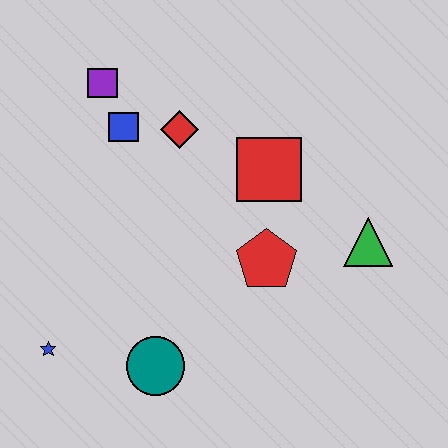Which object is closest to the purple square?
The blue square is closest to the purple square.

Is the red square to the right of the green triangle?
No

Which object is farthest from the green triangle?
The blue star is farthest from the green triangle.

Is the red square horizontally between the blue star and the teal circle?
No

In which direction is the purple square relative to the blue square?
The purple square is above the blue square.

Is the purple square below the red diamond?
No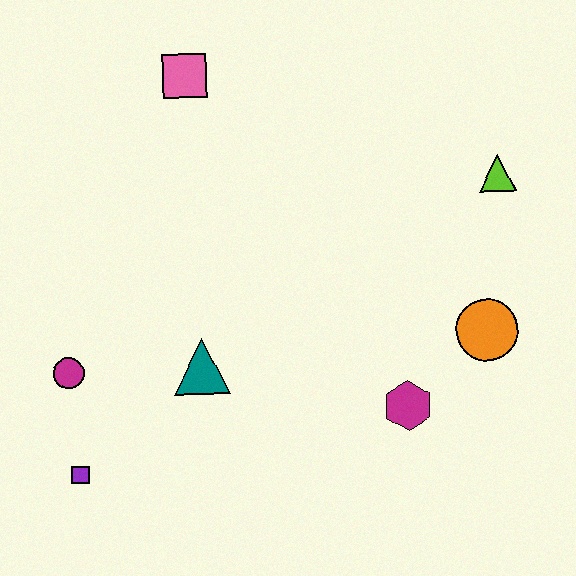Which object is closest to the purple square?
The magenta circle is closest to the purple square.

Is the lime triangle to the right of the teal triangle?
Yes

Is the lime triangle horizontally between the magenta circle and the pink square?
No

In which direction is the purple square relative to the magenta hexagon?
The purple square is to the left of the magenta hexagon.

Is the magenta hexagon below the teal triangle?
Yes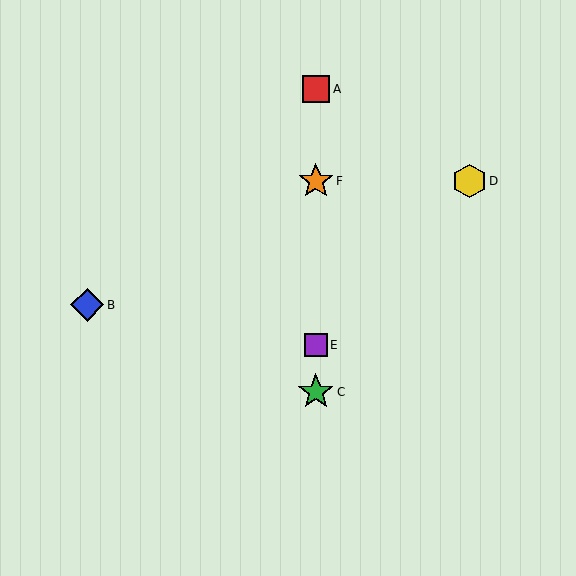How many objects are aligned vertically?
4 objects (A, C, E, F) are aligned vertically.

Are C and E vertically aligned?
Yes, both are at x≈316.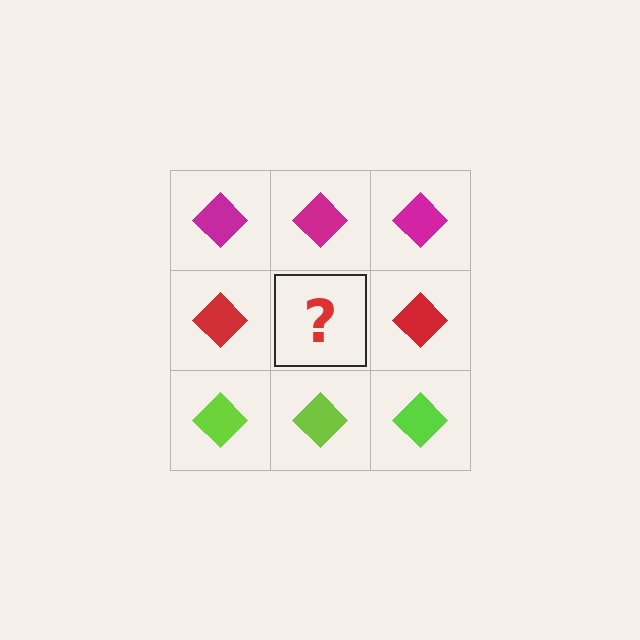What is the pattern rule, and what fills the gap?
The rule is that each row has a consistent color. The gap should be filled with a red diamond.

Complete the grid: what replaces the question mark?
The question mark should be replaced with a red diamond.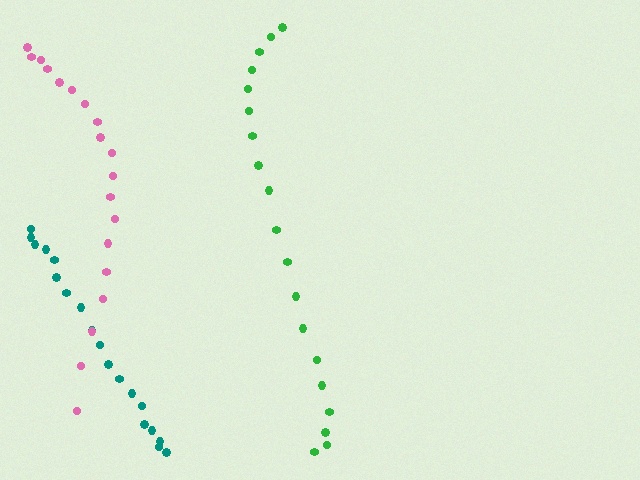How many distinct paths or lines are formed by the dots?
There are 3 distinct paths.